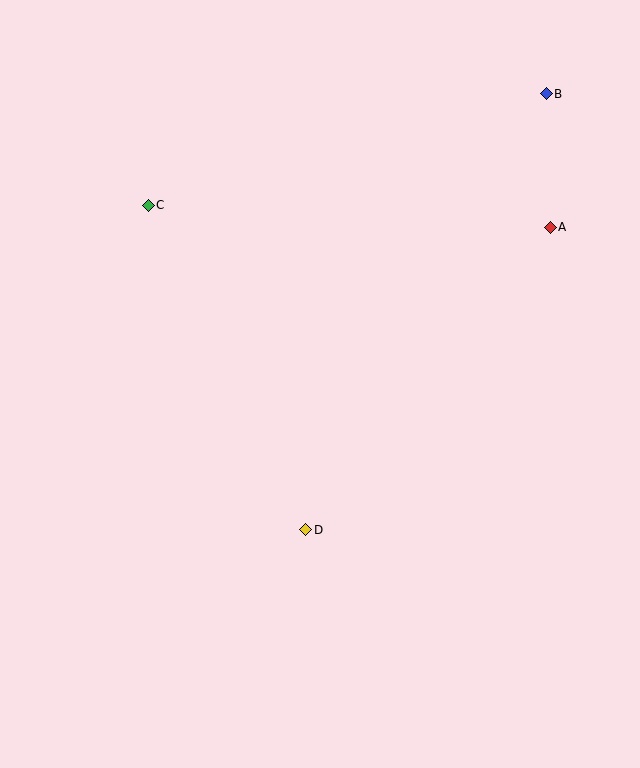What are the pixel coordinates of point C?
Point C is at (148, 205).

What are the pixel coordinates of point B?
Point B is at (546, 94).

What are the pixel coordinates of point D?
Point D is at (306, 530).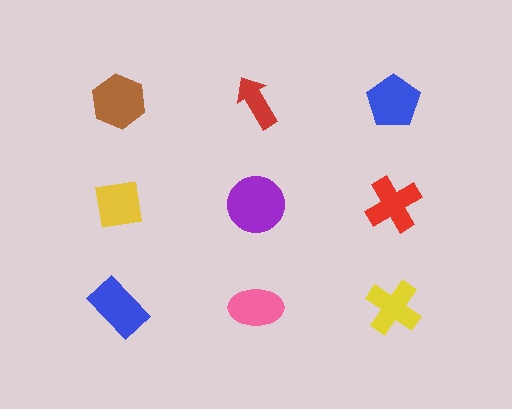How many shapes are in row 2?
3 shapes.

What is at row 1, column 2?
A red arrow.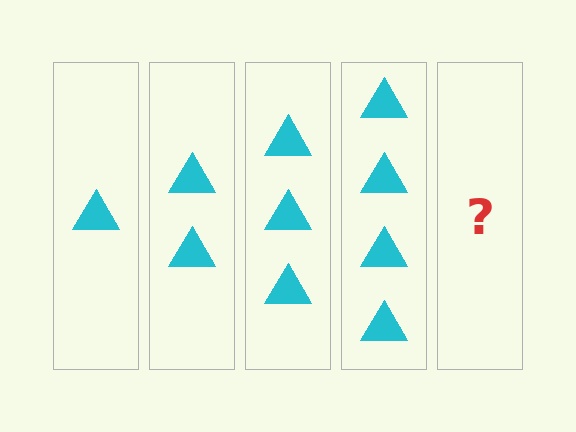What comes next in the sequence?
The next element should be 5 triangles.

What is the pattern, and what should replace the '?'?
The pattern is that each step adds one more triangle. The '?' should be 5 triangles.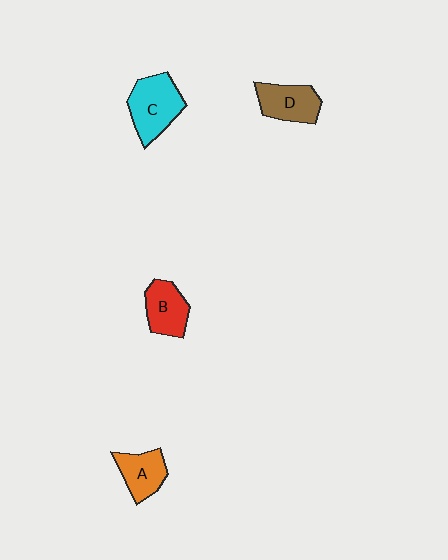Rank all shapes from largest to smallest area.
From largest to smallest: C (cyan), D (brown), B (red), A (orange).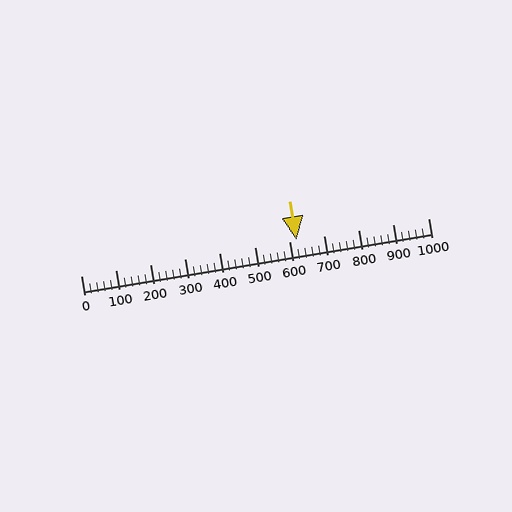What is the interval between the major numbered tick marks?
The major tick marks are spaced 100 units apart.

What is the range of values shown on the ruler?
The ruler shows values from 0 to 1000.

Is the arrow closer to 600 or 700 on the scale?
The arrow is closer to 600.